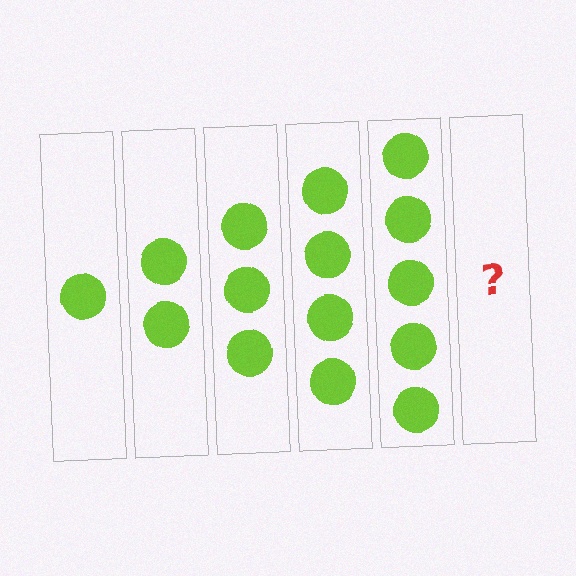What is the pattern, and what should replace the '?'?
The pattern is that each step adds one more circle. The '?' should be 6 circles.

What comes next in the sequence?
The next element should be 6 circles.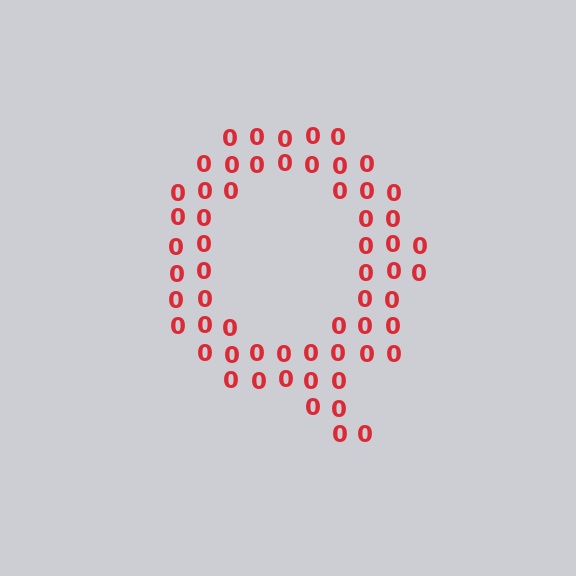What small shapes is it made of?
It is made of small digit 0's.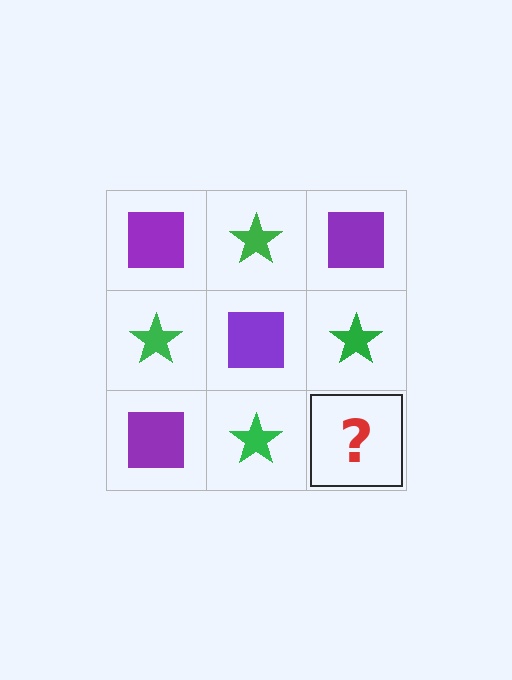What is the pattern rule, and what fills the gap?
The rule is that it alternates purple square and green star in a checkerboard pattern. The gap should be filled with a purple square.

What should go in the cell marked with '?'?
The missing cell should contain a purple square.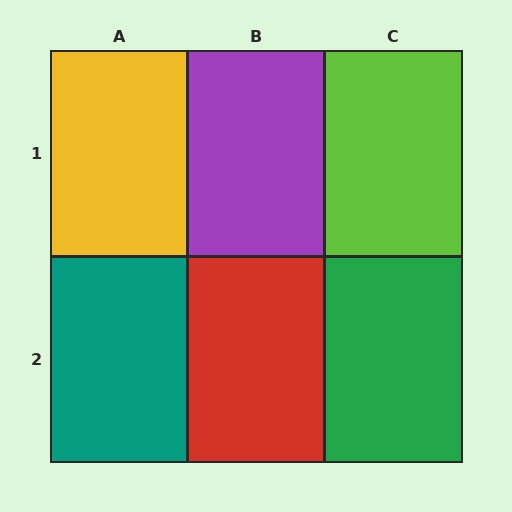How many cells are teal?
1 cell is teal.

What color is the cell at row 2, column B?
Red.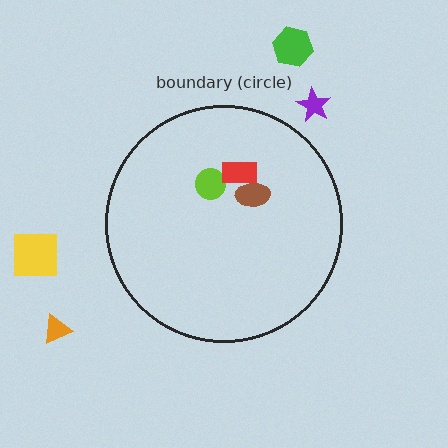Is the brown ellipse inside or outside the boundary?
Inside.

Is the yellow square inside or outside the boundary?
Outside.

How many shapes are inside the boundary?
3 inside, 4 outside.